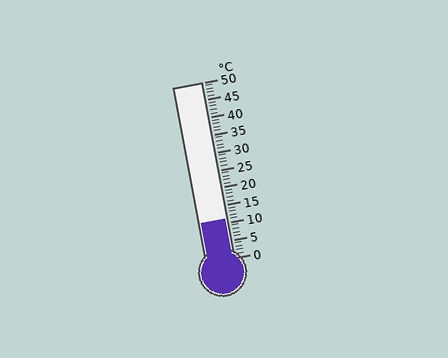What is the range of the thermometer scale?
The thermometer scale ranges from 0°C to 50°C.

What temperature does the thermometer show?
The thermometer shows approximately 11°C.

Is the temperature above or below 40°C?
The temperature is below 40°C.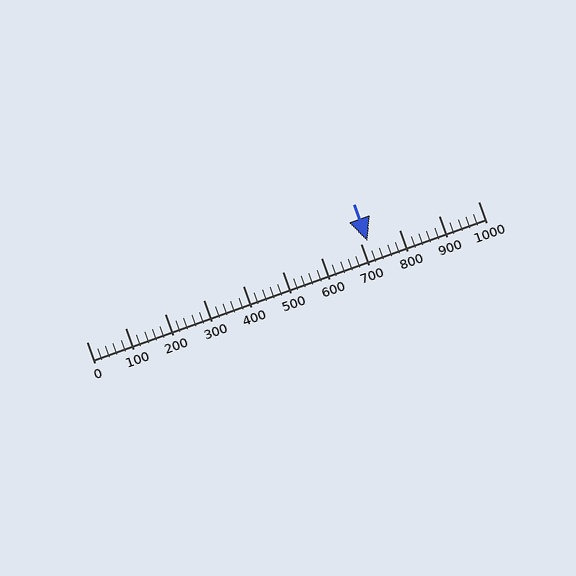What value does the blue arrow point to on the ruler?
The blue arrow points to approximately 717.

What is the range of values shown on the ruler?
The ruler shows values from 0 to 1000.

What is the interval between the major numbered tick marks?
The major tick marks are spaced 100 units apart.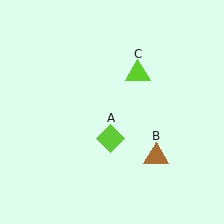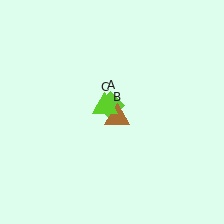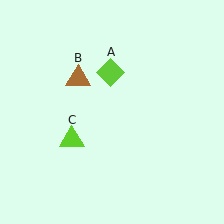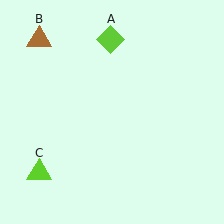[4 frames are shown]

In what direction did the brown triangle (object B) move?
The brown triangle (object B) moved up and to the left.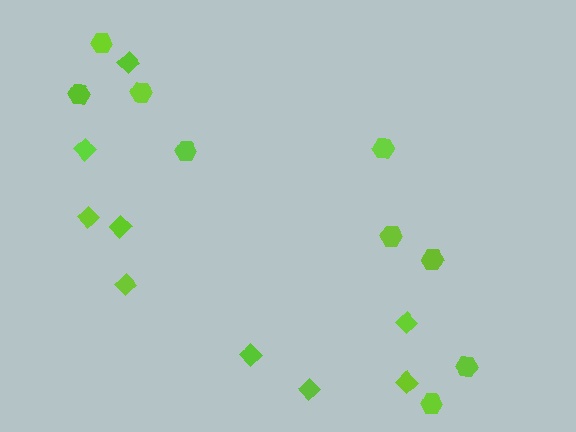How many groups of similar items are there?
There are 2 groups: one group of hexagons (9) and one group of diamonds (9).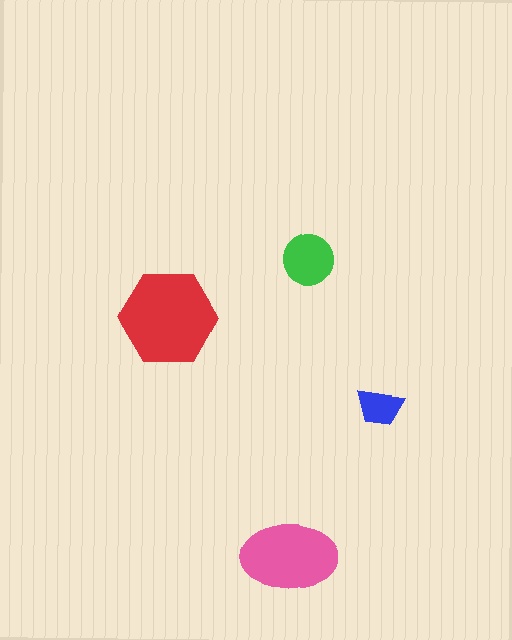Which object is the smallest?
The blue trapezoid.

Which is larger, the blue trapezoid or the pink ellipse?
The pink ellipse.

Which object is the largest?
The red hexagon.